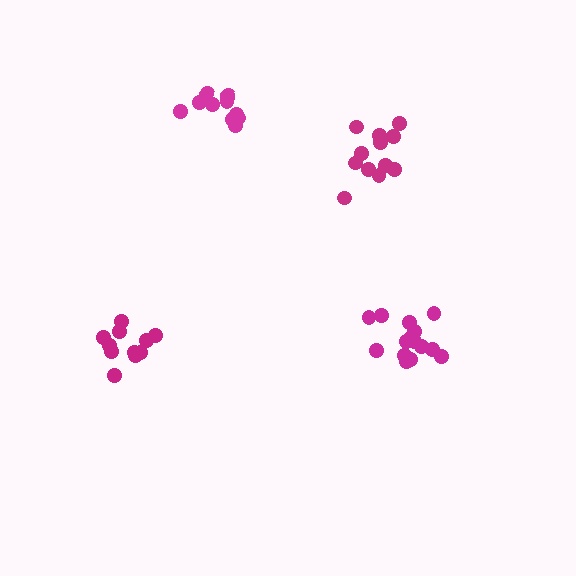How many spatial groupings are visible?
There are 4 spatial groupings.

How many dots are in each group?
Group 1: 12 dots, Group 2: 11 dots, Group 3: 11 dots, Group 4: 15 dots (49 total).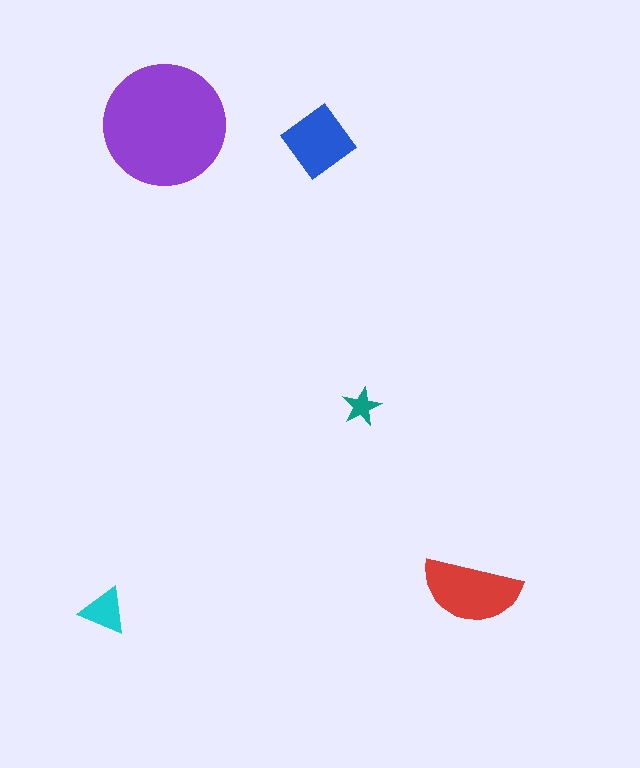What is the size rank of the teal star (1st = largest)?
5th.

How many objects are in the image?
There are 5 objects in the image.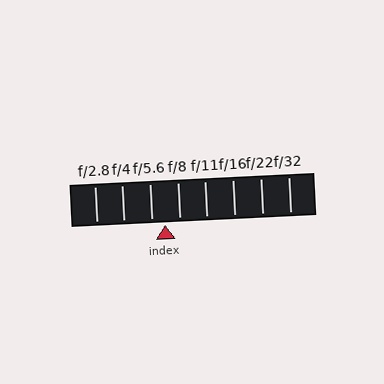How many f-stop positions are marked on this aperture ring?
There are 8 f-stop positions marked.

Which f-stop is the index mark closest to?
The index mark is closest to f/5.6.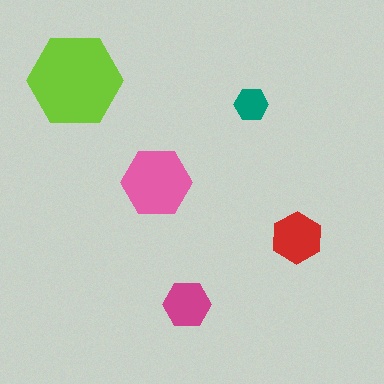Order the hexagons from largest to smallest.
the lime one, the pink one, the red one, the magenta one, the teal one.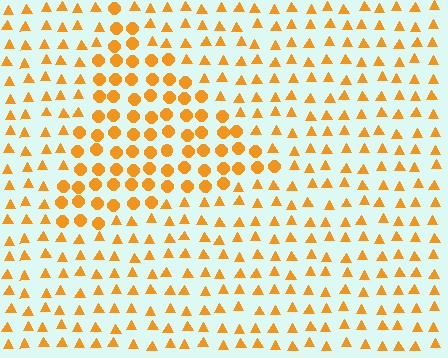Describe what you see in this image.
The image is filled with small orange elements arranged in a uniform grid. A triangle-shaped region contains circles, while the surrounding area contains triangles. The boundary is defined purely by the change in element shape.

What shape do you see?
I see a triangle.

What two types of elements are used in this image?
The image uses circles inside the triangle region and triangles outside it.